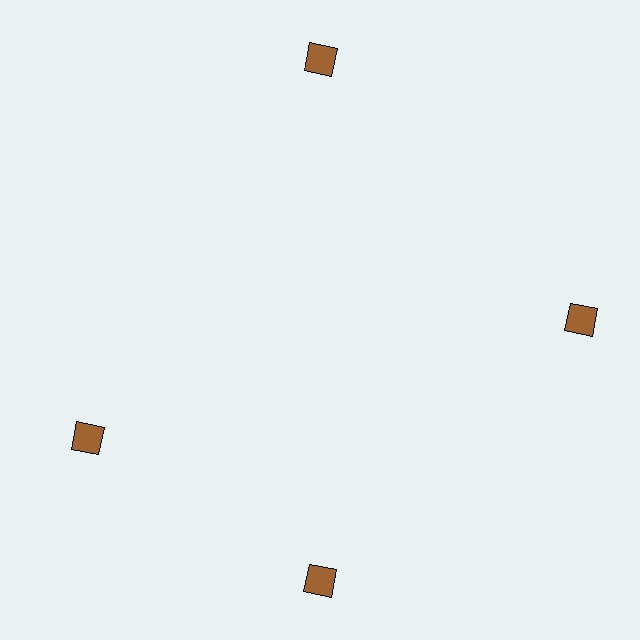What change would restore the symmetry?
The symmetry would be restored by rotating it back into even spacing with its neighbors so that all 4 squares sit at equal angles and equal distance from the center.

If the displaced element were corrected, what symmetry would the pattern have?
It would have 4-fold rotational symmetry — the pattern would map onto itself every 90 degrees.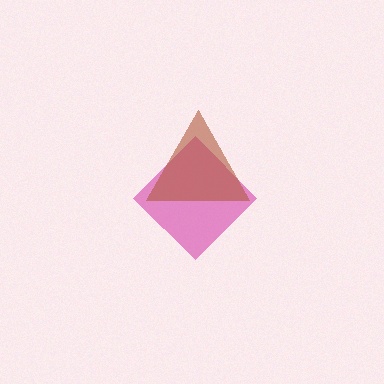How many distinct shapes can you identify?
There are 2 distinct shapes: a magenta diamond, a brown triangle.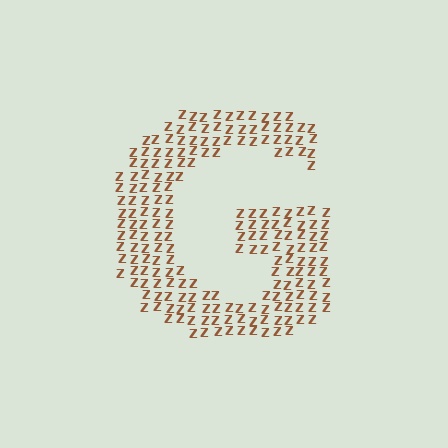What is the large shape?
The large shape is the letter G.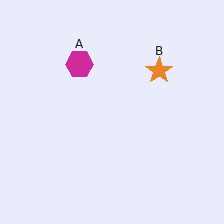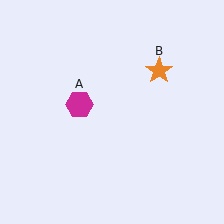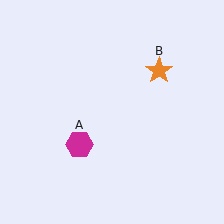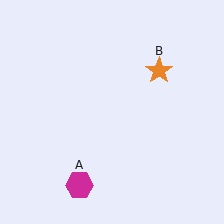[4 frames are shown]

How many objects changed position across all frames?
1 object changed position: magenta hexagon (object A).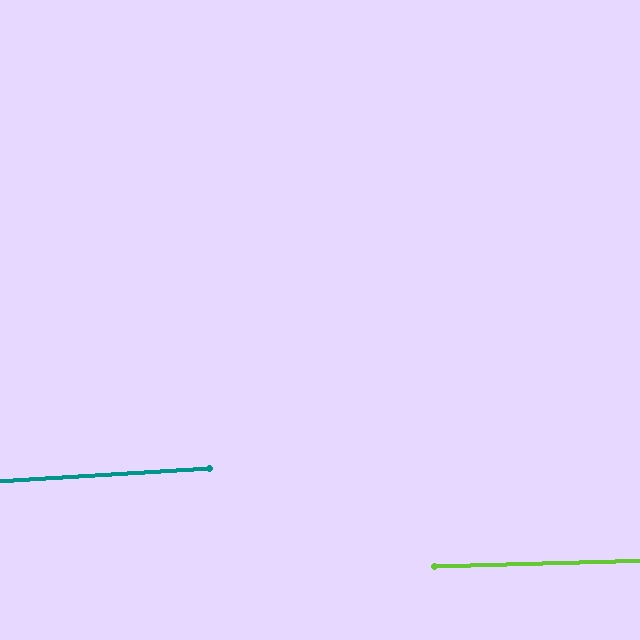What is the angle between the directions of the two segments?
Approximately 2 degrees.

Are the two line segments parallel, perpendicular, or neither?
Parallel — their directions differ by only 1.7°.